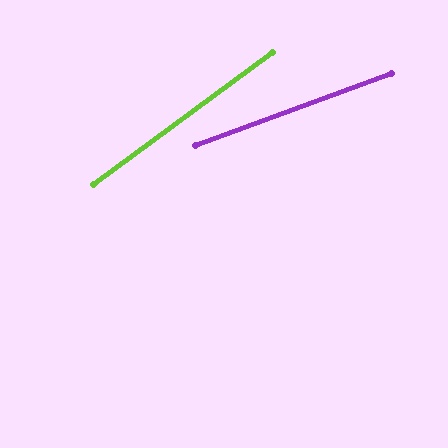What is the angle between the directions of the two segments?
Approximately 16 degrees.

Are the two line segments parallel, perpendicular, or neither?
Neither parallel nor perpendicular — they differ by about 16°.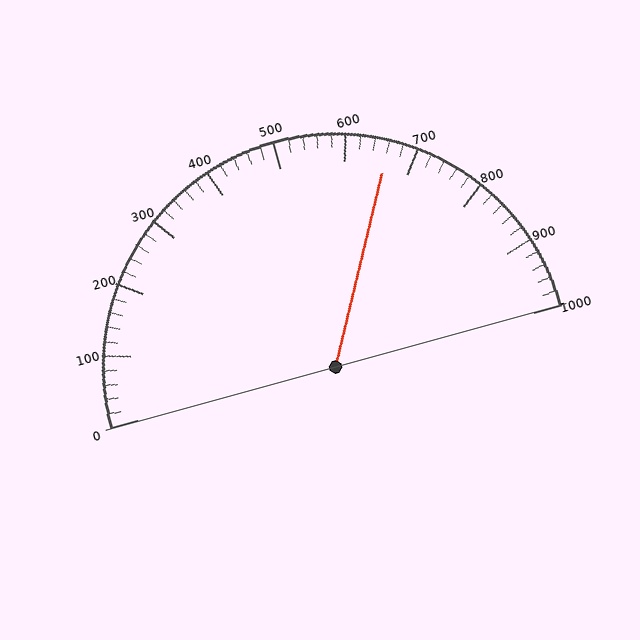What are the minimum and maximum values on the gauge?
The gauge ranges from 0 to 1000.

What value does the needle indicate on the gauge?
The needle indicates approximately 660.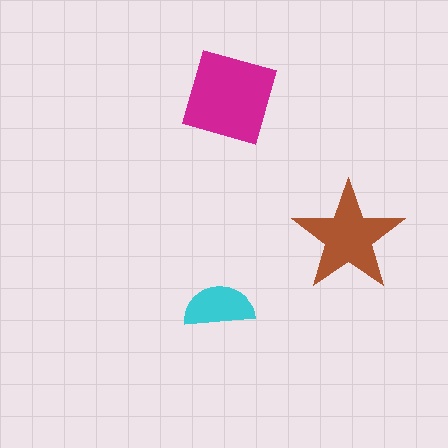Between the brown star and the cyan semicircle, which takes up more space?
The brown star.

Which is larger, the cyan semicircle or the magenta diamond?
The magenta diamond.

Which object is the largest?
The magenta diamond.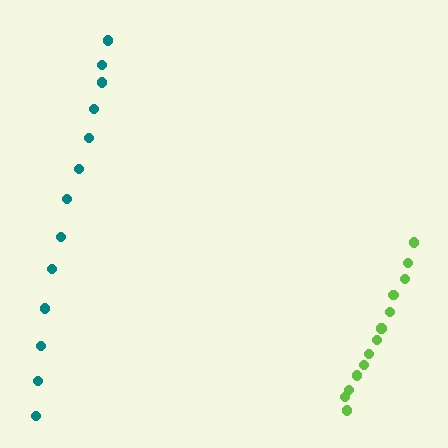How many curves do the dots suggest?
There are 2 distinct paths.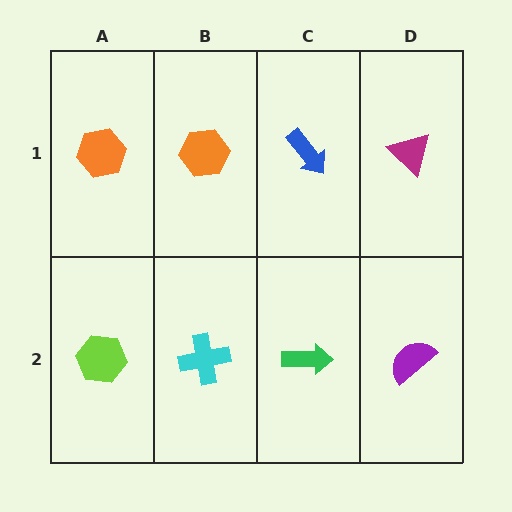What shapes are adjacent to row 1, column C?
A green arrow (row 2, column C), an orange hexagon (row 1, column B), a magenta triangle (row 1, column D).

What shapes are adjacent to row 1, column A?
A lime hexagon (row 2, column A), an orange hexagon (row 1, column B).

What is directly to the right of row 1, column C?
A magenta triangle.